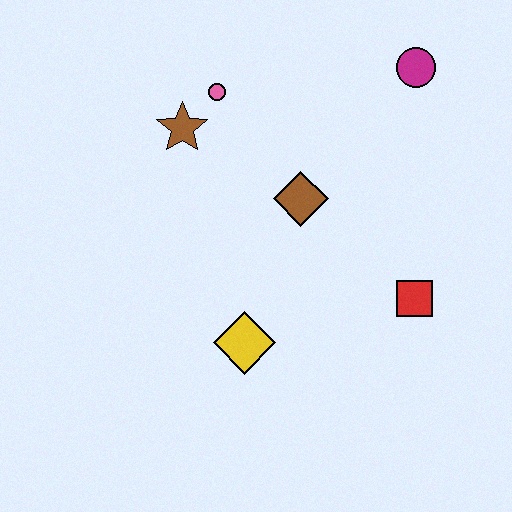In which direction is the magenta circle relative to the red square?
The magenta circle is above the red square.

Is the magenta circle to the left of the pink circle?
No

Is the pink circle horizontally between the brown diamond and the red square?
No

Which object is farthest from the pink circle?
The red square is farthest from the pink circle.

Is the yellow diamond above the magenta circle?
No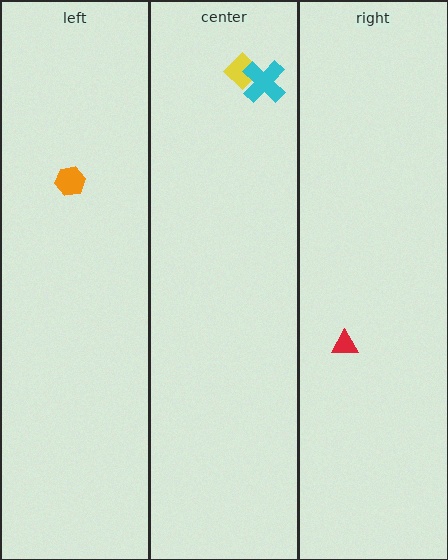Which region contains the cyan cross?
The center region.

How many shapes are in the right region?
1.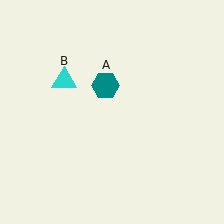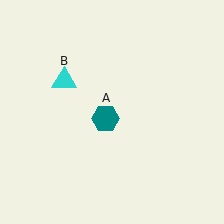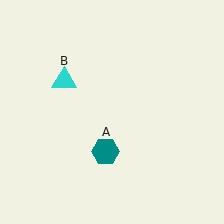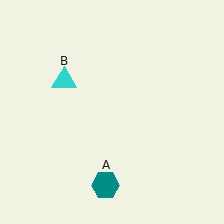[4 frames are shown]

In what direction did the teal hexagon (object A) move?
The teal hexagon (object A) moved down.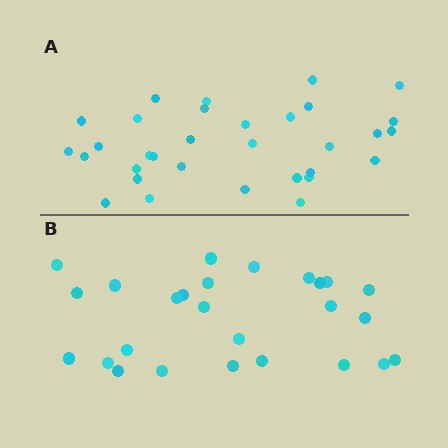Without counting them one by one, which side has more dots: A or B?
Region A (the top region) has more dots.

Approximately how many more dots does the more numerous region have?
Region A has about 6 more dots than region B.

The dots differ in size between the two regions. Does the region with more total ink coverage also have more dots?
No. Region B has more total ink coverage because its dots are larger, but region A actually contains more individual dots. Total area can be misleading — the number of items is what matters here.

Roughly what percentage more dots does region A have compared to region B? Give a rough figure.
About 25% more.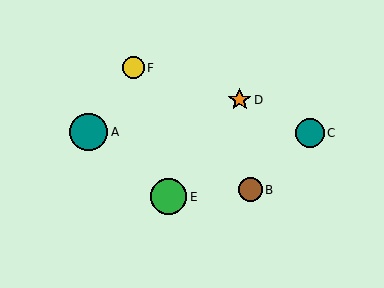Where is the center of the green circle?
The center of the green circle is at (168, 197).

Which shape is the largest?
The teal circle (labeled A) is the largest.